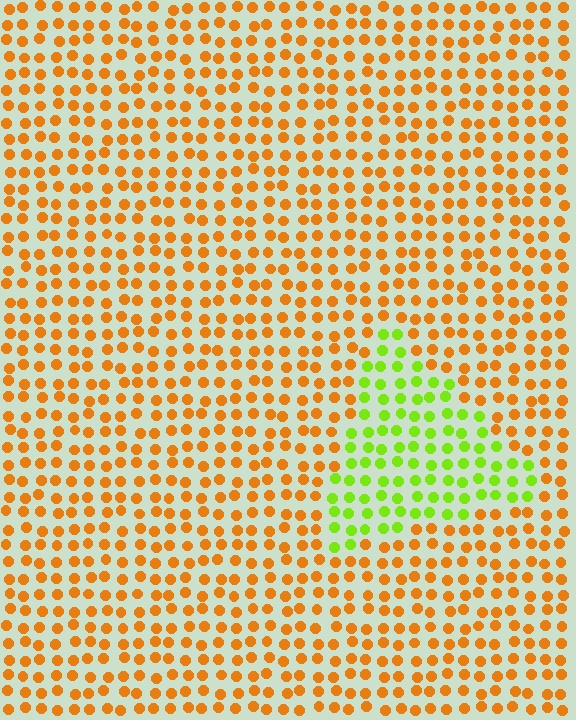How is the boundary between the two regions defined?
The boundary is defined purely by a slight shift in hue (about 61 degrees). Spacing, size, and orientation are identical on both sides.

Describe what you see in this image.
The image is filled with small orange elements in a uniform arrangement. A triangle-shaped region is visible where the elements are tinted to a slightly different hue, forming a subtle color boundary.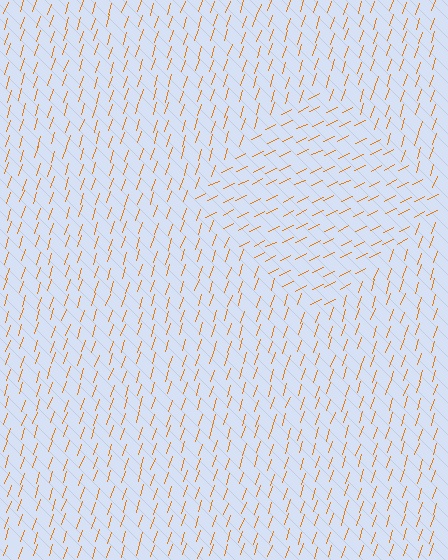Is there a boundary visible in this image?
Yes, there is a texture boundary formed by a change in line orientation.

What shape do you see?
I see a diamond.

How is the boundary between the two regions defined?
The boundary is defined purely by a change in line orientation (approximately 45 degrees difference). All lines are the same color and thickness.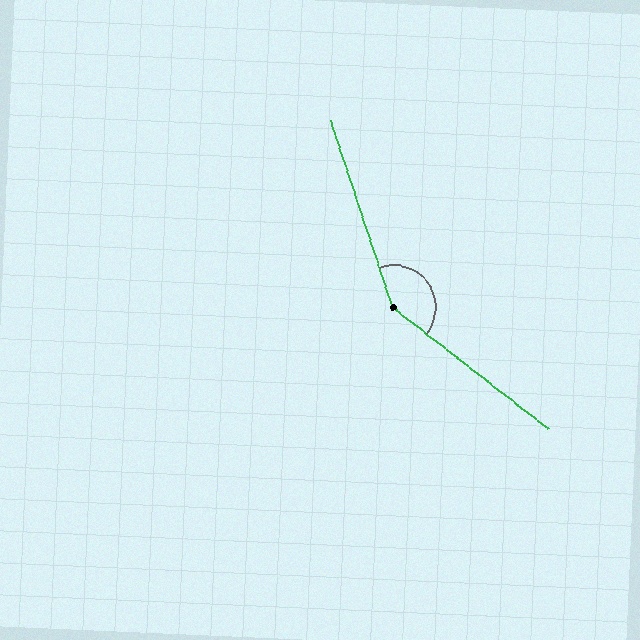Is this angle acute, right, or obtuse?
It is obtuse.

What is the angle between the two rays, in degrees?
Approximately 147 degrees.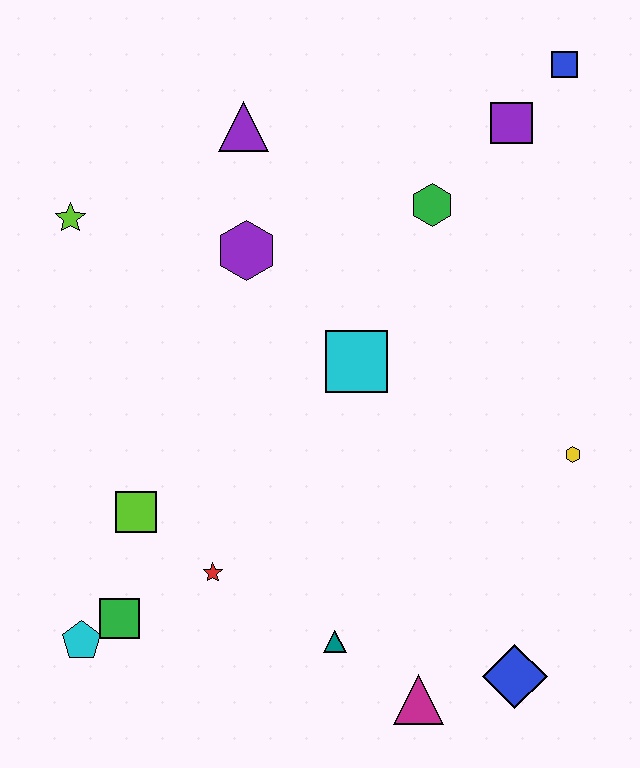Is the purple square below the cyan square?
No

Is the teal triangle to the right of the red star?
Yes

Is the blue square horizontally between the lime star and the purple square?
No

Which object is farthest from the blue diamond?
The lime star is farthest from the blue diamond.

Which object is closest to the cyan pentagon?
The green square is closest to the cyan pentagon.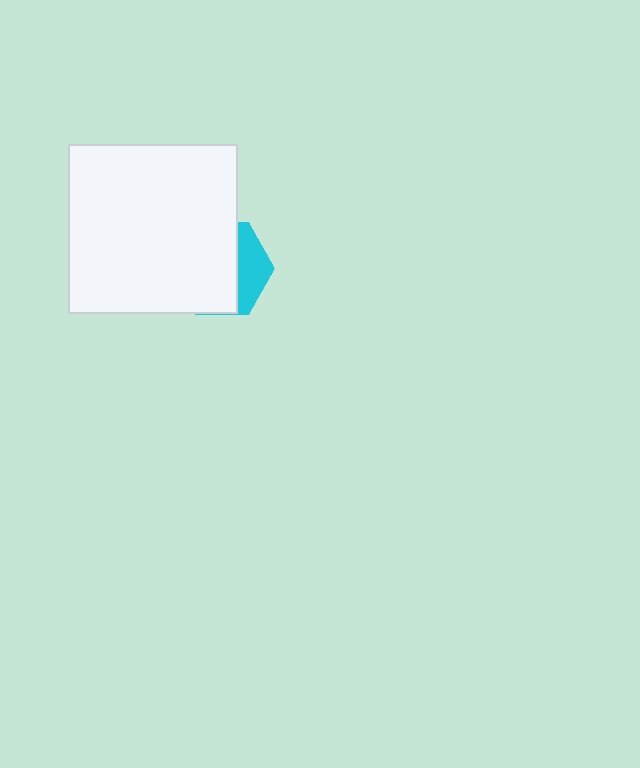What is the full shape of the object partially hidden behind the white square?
The partially hidden object is a cyan hexagon.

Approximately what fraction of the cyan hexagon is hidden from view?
Roughly 69% of the cyan hexagon is hidden behind the white square.